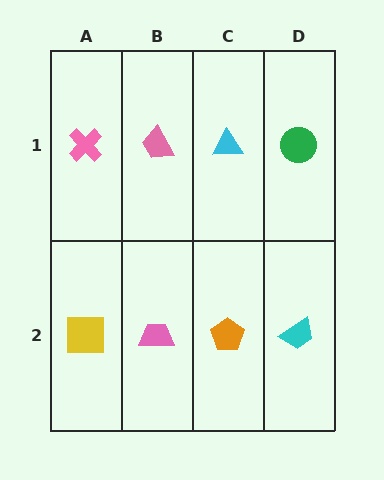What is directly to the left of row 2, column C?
A pink trapezoid.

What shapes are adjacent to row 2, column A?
A pink cross (row 1, column A), a pink trapezoid (row 2, column B).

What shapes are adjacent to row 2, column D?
A green circle (row 1, column D), an orange pentagon (row 2, column C).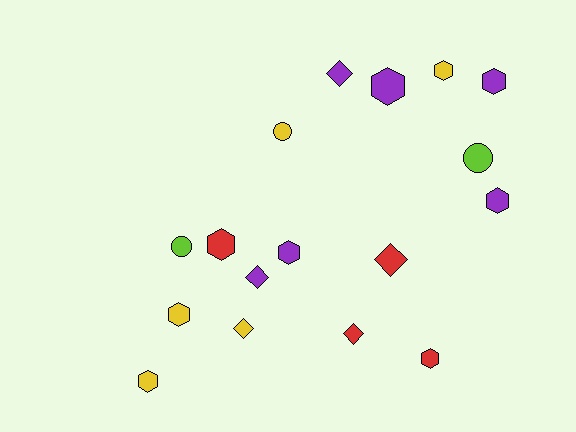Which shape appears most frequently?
Hexagon, with 9 objects.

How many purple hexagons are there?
There are 4 purple hexagons.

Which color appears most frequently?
Purple, with 6 objects.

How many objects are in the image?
There are 17 objects.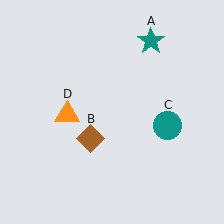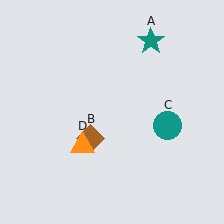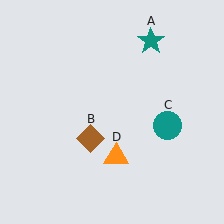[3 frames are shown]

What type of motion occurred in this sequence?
The orange triangle (object D) rotated counterclockwise around the center of the scene.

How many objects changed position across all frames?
1 object changed position: orange triangle (object D).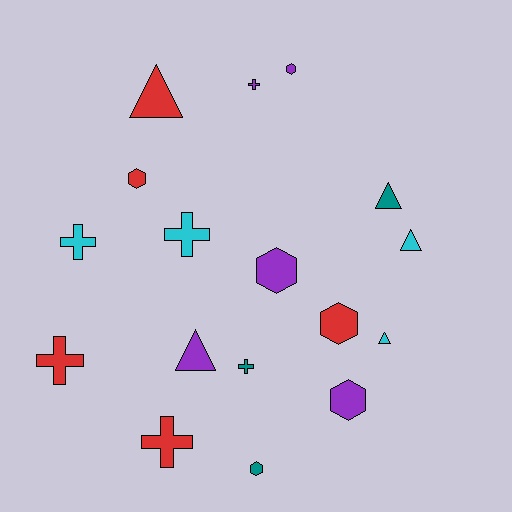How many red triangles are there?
There is 1 red triangle.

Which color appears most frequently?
Red, with 5 objects.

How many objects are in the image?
There are 17 objects.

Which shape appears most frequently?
Cross, with 6 objects.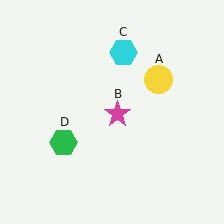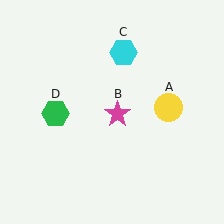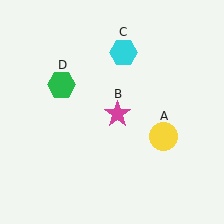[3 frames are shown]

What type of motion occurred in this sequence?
The yellow circle (object A), green hexagon (object D) rotated clockwise around the center of the scene.